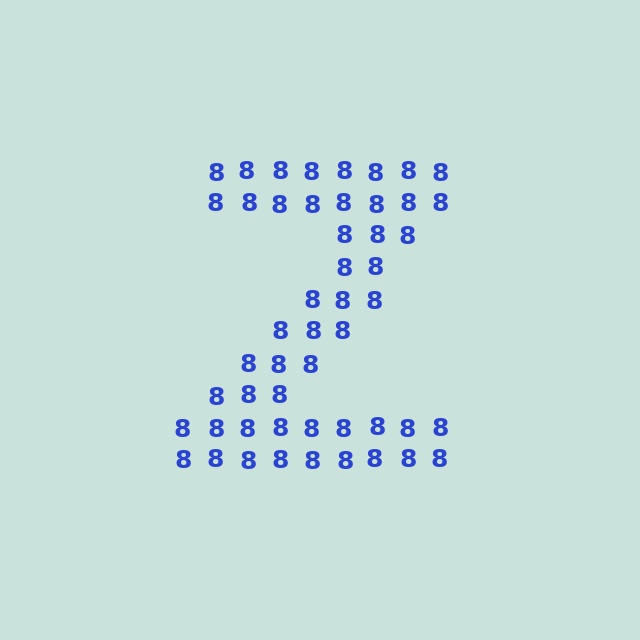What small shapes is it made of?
It is made of small digit 8's.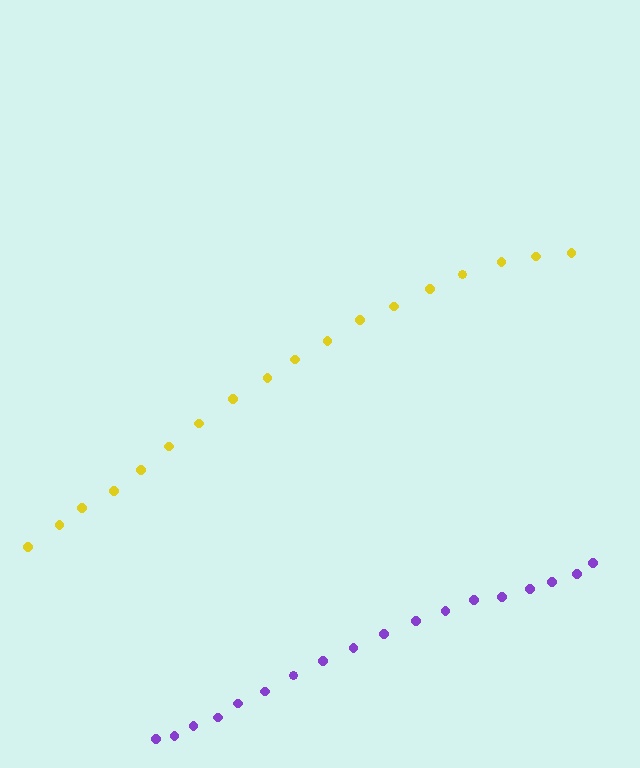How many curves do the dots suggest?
There are 2 distinct paths.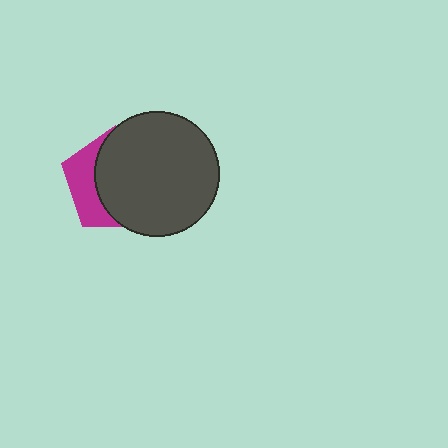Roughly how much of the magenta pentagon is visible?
A small part of it is visible (roughly 32%).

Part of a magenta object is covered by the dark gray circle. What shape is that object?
It is a pentagon.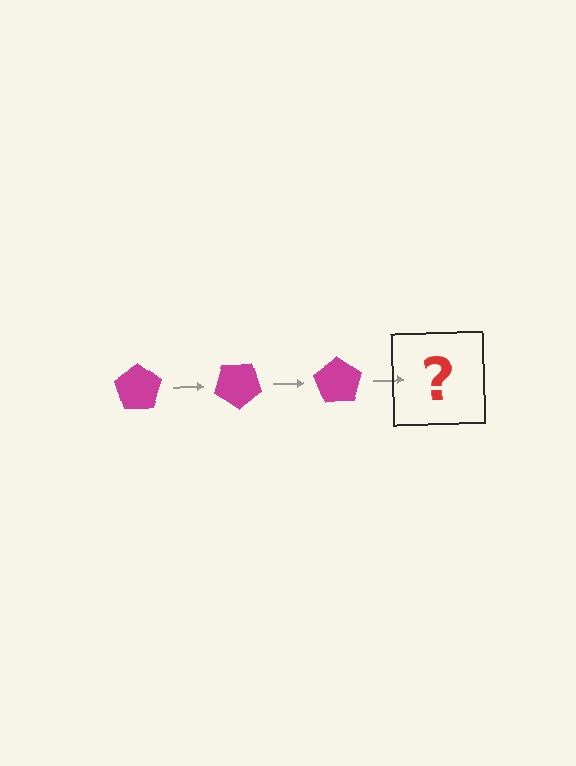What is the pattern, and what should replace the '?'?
The pattern is that the pentagon rotates 35 degrees each step. The '?' should be a magenta pentagon rotated 105 degrees.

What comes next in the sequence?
The next element should be a magenta pentagon rotated 105 degrees.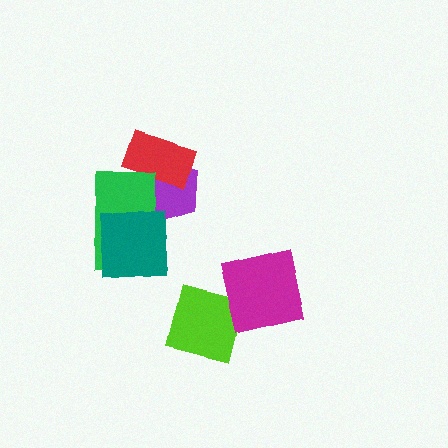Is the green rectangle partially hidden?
Yes, it is partially covered by another shape.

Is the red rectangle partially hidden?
Yes, it is partially covered by another shape.